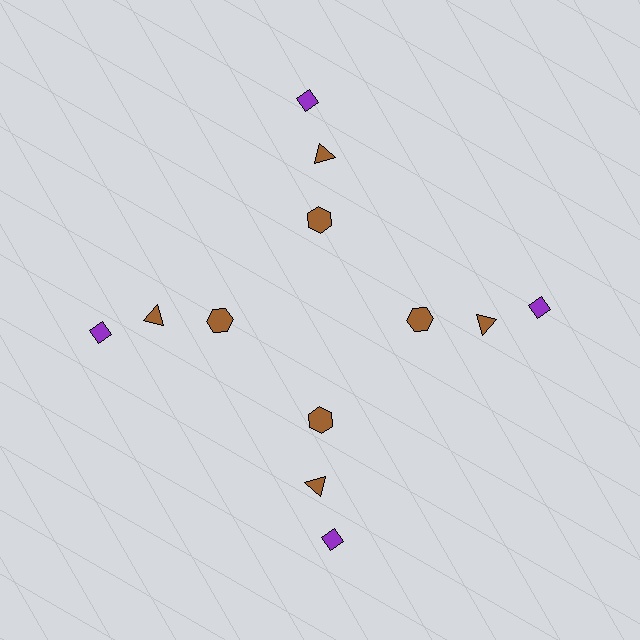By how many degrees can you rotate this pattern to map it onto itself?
The pattern maps onto itself every 90 degrees of rotation.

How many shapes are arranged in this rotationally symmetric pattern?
There are 12 shapes, arranged in 4 groups of 3.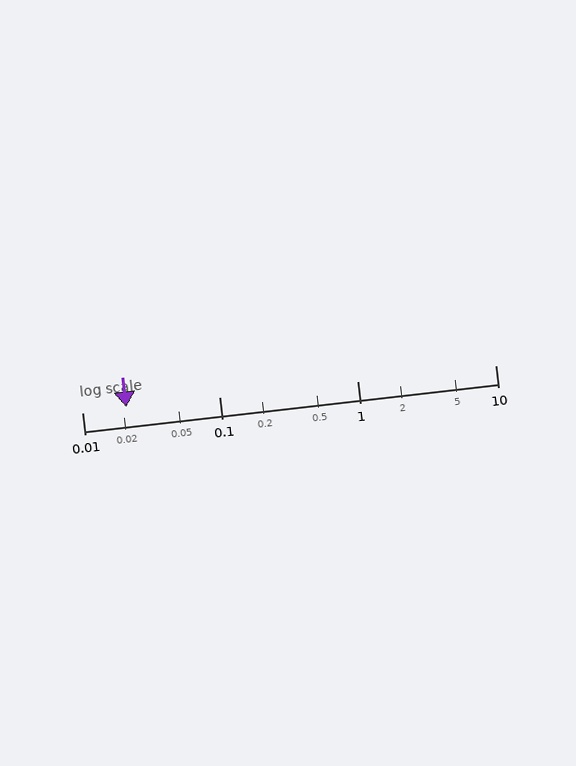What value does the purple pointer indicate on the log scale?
The pointer indicates approximately 0.021.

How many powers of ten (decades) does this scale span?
The scale spans 3 decades, from 0.01 to 10.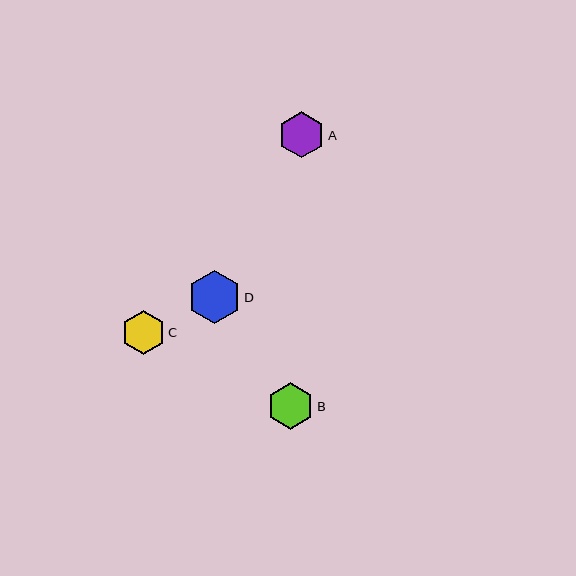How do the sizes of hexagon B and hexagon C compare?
Hexagon B and hexagon C are approximately the same size.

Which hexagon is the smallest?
Hexagon C is the smallest with a size of approximately 44 pixels.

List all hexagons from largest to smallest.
From largest to smallest: D, B, A, C.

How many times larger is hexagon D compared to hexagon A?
Hexagon D is approximately 1.2 times the size of hexagon A.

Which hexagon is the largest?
Hexagon D is the largest with a size of approximately 53 pixels.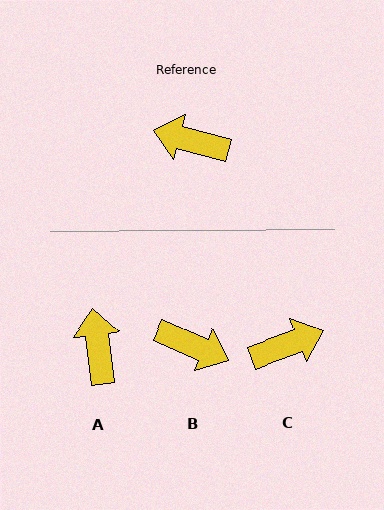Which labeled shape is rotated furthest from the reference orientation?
B, about 172 degrees away.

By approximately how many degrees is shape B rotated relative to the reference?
Approximately 172 degrees counter-clockwise.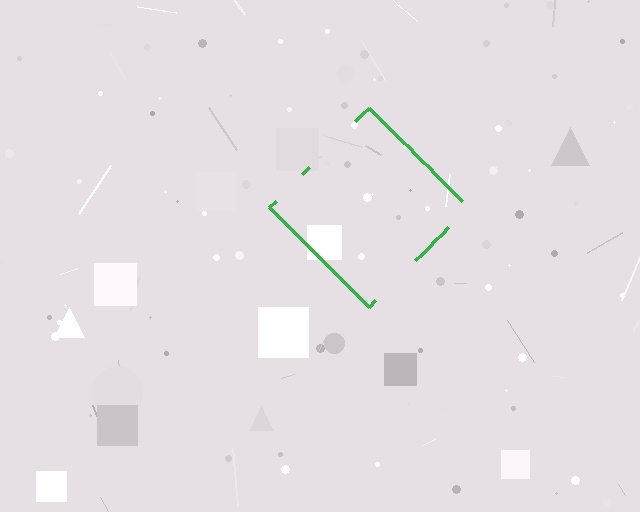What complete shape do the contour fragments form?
The contour fragments form a diamond.